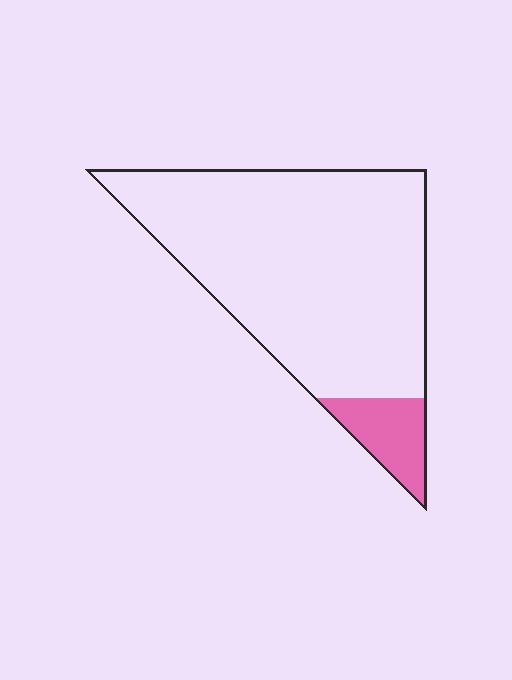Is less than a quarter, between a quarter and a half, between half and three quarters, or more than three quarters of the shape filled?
Less than a quarter.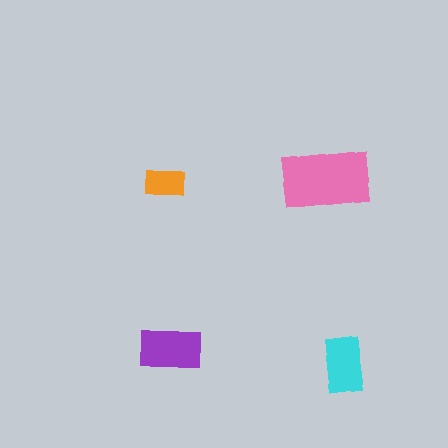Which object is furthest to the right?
The cyan rectangle is rightmost.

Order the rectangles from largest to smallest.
the pink one, the purple one, the cyan one, the orange one.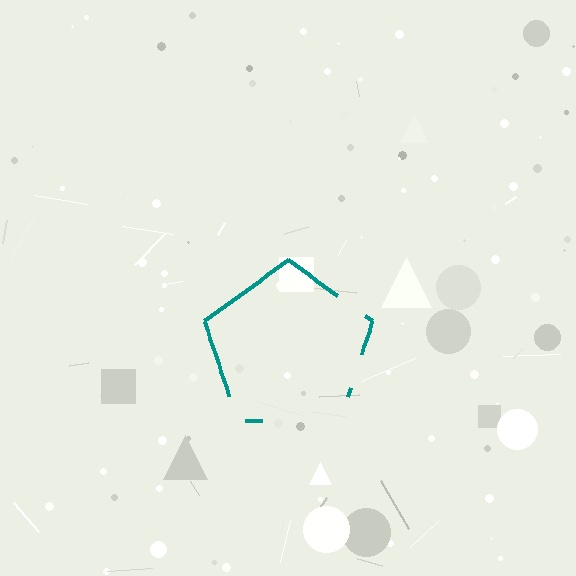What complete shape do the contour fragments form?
The contour fragments form a pentagon.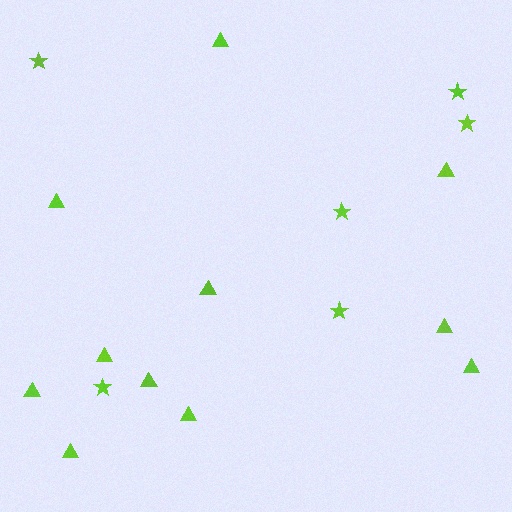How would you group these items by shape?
There are 2 groups: one group of triangles (11) and one group of stars (6).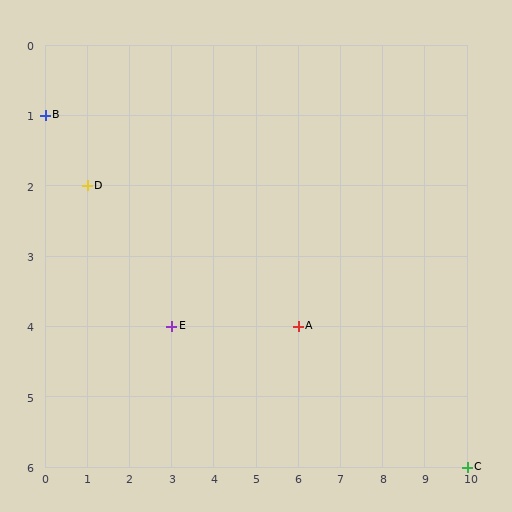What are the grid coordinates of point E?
Point E is at grid coordinates (3, 4).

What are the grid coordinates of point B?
Point B is at grid coordinates (0, 1).